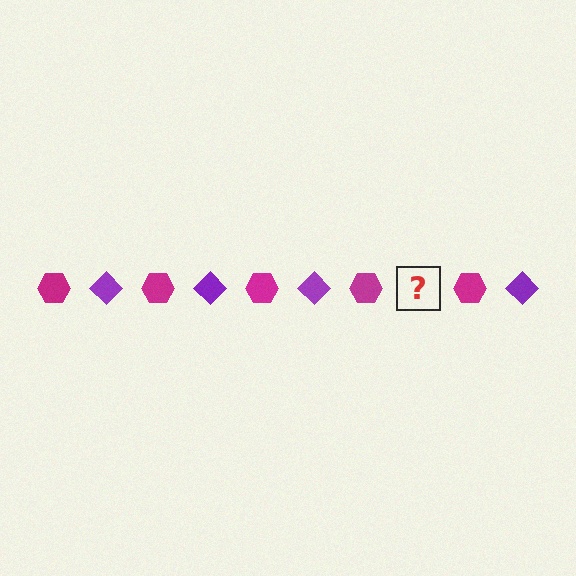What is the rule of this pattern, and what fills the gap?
The rule is that the pattern alternates between magenta hexagon and purple diamond. The gap should be filled with a purple diamond.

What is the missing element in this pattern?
The missing element is a purple diamond.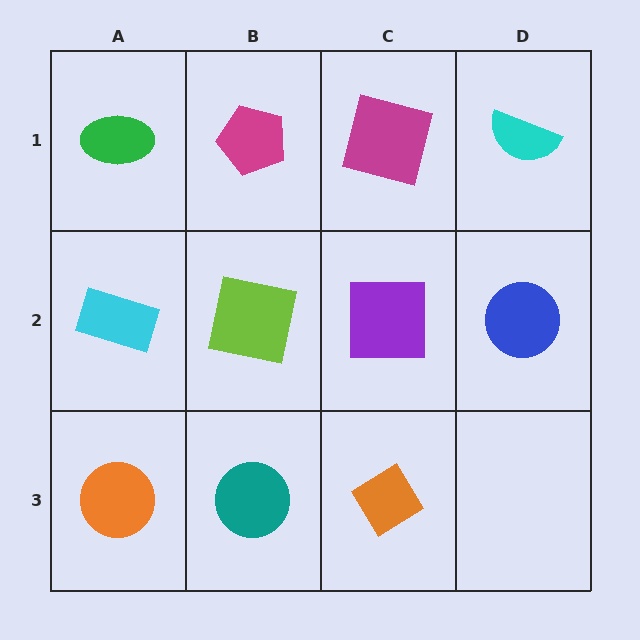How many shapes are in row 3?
3 shapes.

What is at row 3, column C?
An orange diamond.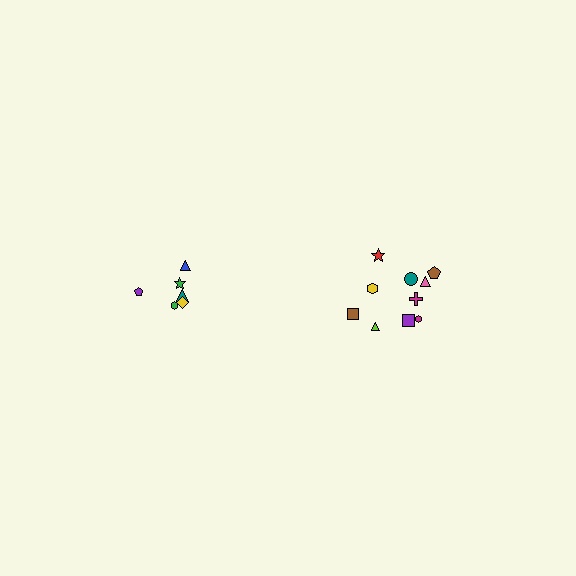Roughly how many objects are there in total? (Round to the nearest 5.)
Roughly 15 objects in total.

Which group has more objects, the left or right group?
The right group.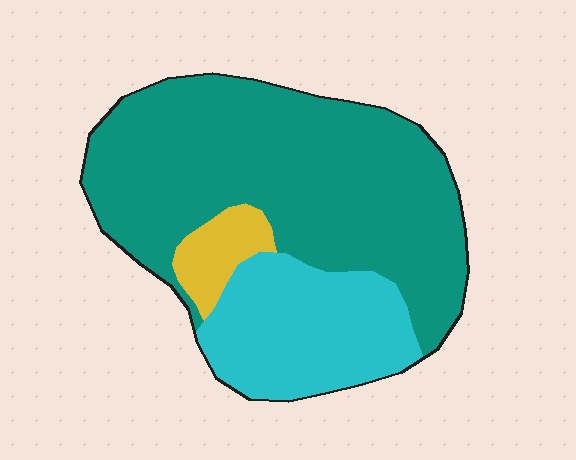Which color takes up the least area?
Yellow, at roughly 5%.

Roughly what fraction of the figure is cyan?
Cyan covers roughly 25% of the figure.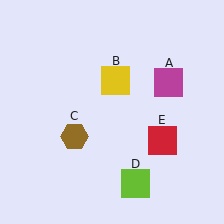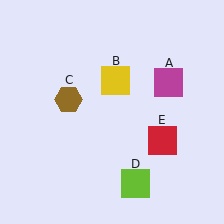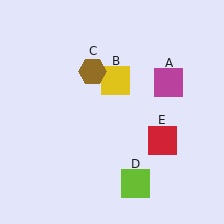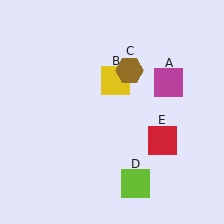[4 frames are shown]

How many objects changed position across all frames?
1 object changed position: brown hexagon (object C).